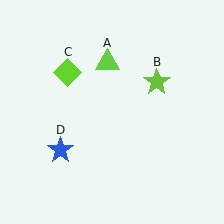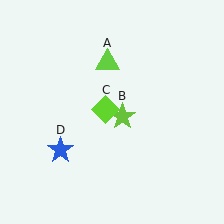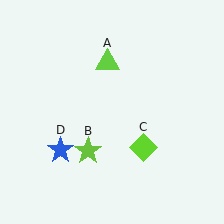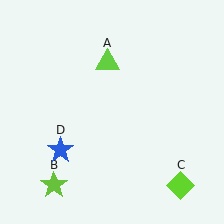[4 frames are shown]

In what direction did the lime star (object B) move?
The lime star (object B) moved down and to the left.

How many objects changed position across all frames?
2 objects changed position: lime star (object B), lime diamond (object C).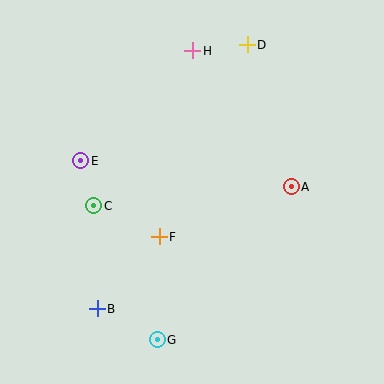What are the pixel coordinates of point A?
Point A is at (291, 187).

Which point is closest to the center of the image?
Point F at (159, 237) is closest to the center.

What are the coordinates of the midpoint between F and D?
The midpoint between F and D is at (203, 141).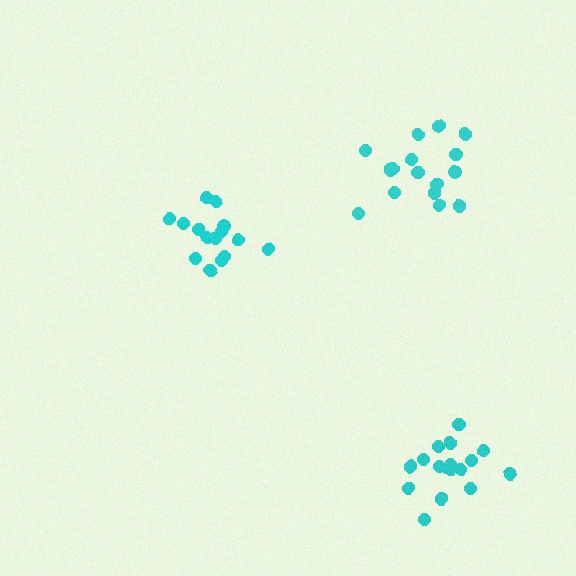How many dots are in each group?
Group 1: 16 dots, Group 2: 15 dots, Group 3: 16 dots (47 total).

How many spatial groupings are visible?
There are 3 spatial groupings.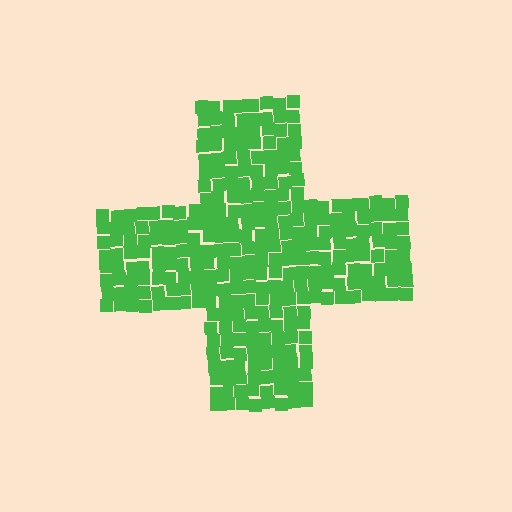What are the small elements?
The small elements are squares.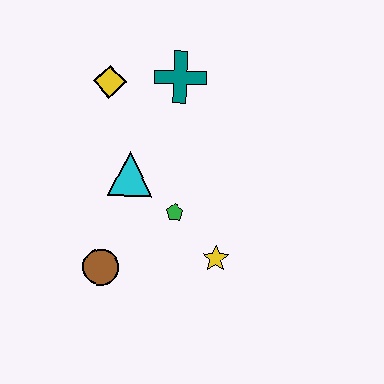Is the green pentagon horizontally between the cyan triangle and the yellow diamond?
No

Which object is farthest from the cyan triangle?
The yellow star is farthest from the cyan triangle.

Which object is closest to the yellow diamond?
The teal cross is closest to the yellow diamond.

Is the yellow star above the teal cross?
No